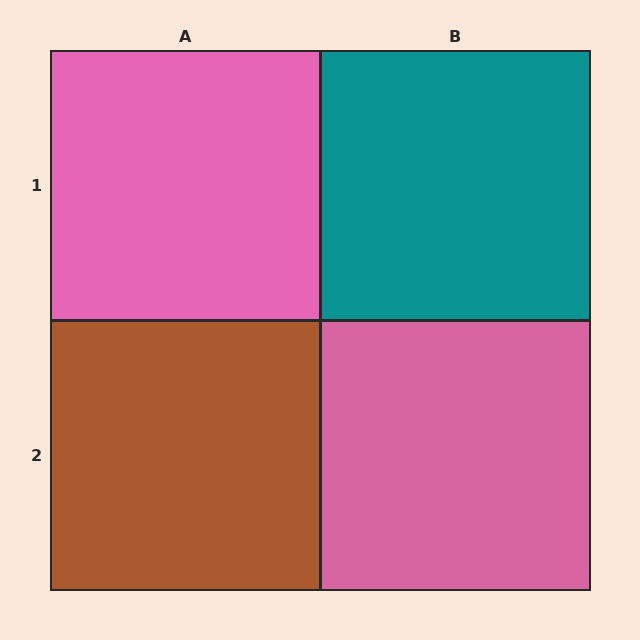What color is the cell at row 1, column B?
Teal.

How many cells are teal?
1 cell is teal.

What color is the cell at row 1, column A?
Pink.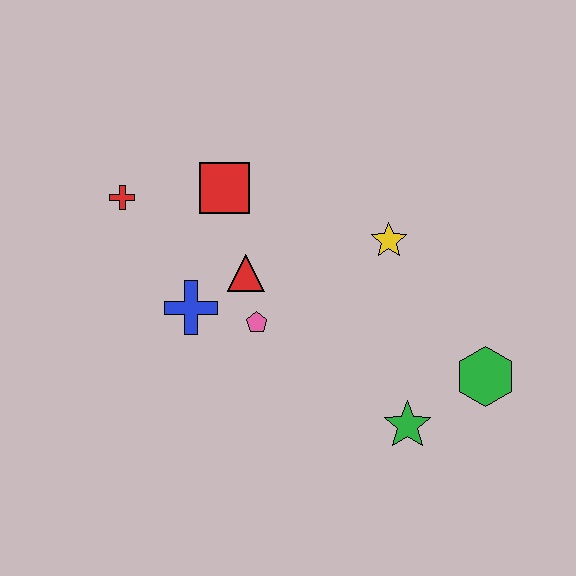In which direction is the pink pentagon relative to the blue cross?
The pink pentagon is to the right of the blue cross.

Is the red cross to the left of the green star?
Yes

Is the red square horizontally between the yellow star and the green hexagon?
No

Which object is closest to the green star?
The green hexagon is closest to the green star.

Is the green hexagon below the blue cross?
Yes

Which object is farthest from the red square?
The green hexagon is farthest from the red square.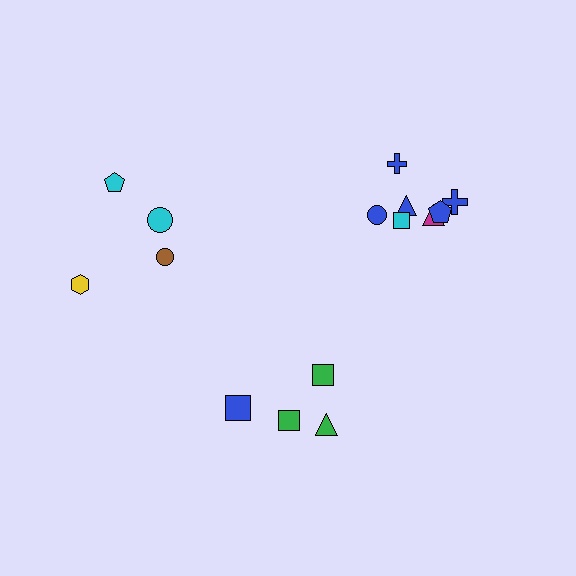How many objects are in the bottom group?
There are 4 objects.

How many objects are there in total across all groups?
There are 15 objects.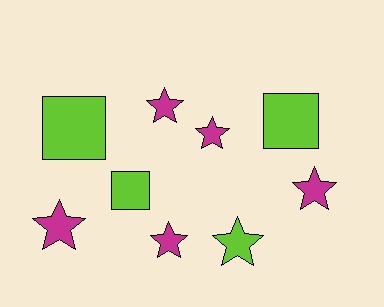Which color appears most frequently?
Magenta, with 5 objects.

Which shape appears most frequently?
Star, with 6 objects.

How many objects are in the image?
There are 9 objects.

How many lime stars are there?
There is 1 lime star.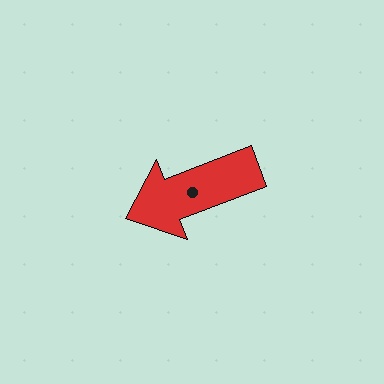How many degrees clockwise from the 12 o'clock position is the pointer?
Approximately 249 degrees.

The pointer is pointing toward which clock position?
Roughly 8 o'clock.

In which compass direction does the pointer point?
West.